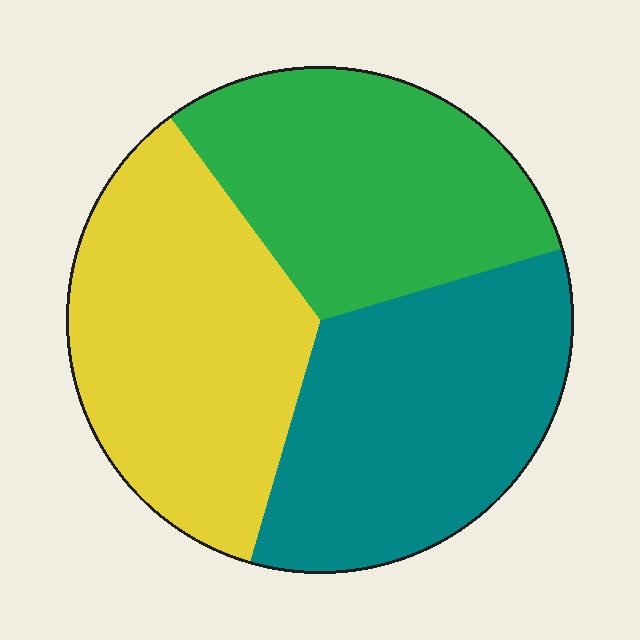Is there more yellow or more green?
Yellow.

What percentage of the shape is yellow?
Yellow takes up about three eighths (3/8) of the shape.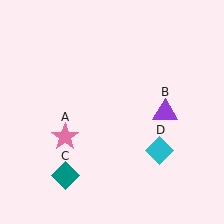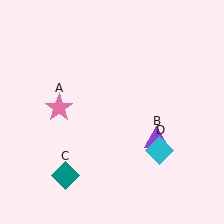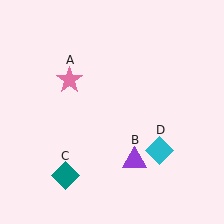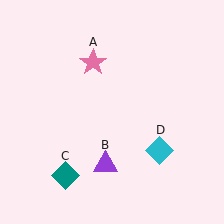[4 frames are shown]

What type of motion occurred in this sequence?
The pink star (object A), purple triangle (object B) rotated clockwise around the center of the scene.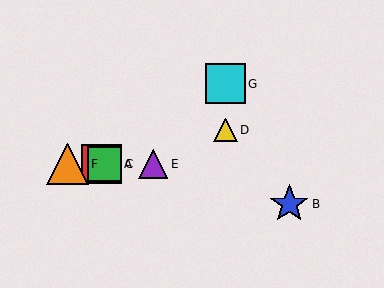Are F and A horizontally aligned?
Yes, both are at y≈164.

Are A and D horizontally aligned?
No, A is at y≈164 and D is at y≈130.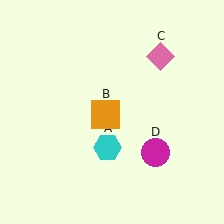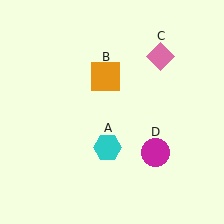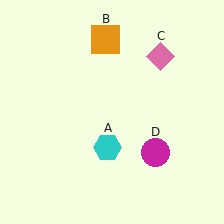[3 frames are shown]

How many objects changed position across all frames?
1 object changed position: orange square (object B).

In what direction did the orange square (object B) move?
The orange square (object B) moved up.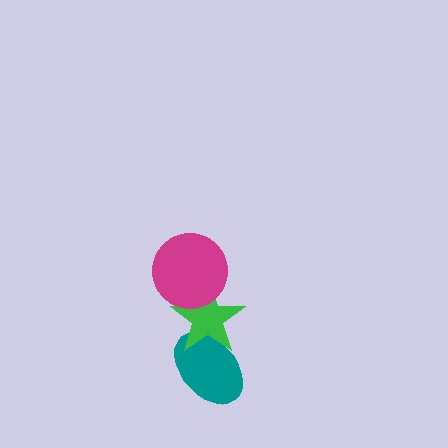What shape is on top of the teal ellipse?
The green star is on top of the teal ellipse.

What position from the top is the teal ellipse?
The teal ellipse is 3rd from the top.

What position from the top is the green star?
The green star is 2nd from the top.